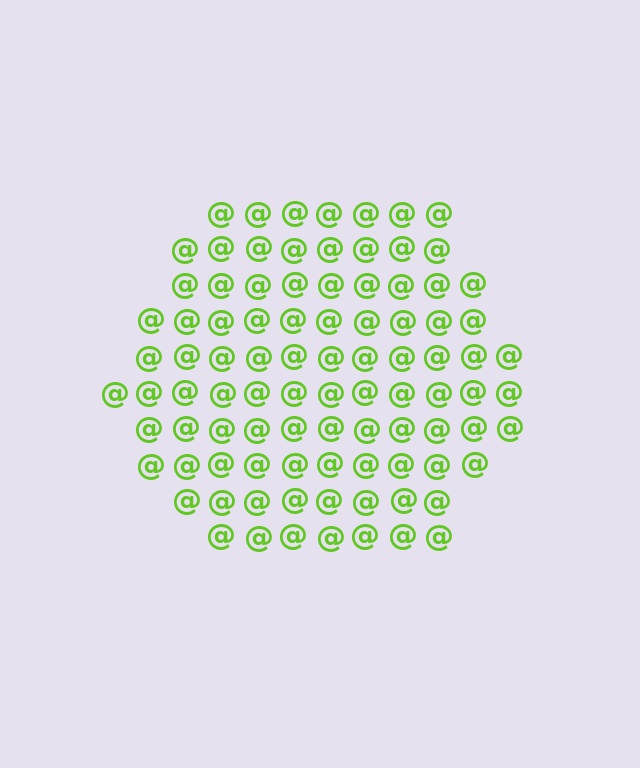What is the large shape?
The large shape is a hexagon.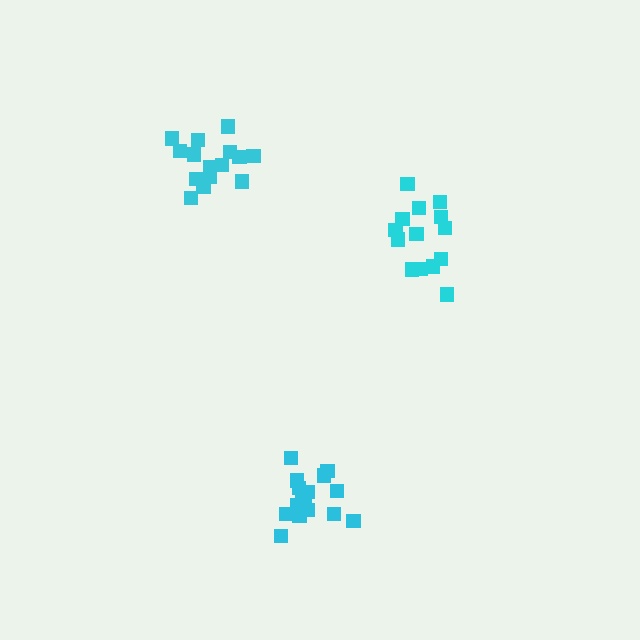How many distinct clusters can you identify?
There are 3 distinct clusters.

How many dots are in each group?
Group 1: 14 dots, Group 2: 17 dots, Group 3: 16 dots (47 total).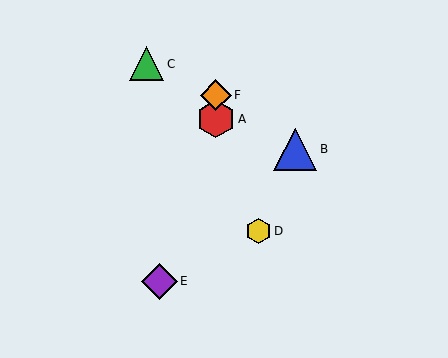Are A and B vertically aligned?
No, A is at x≈216 and B is at x≈295.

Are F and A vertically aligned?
Yes, both are at x≈216.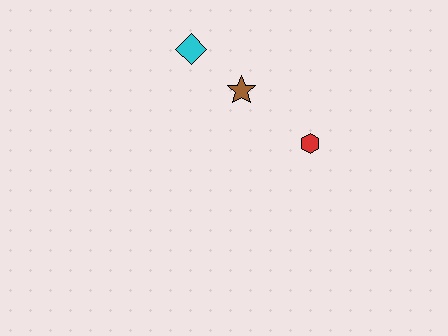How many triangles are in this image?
There are no triangles.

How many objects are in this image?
There are 3 objects.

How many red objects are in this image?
There is 1 red object.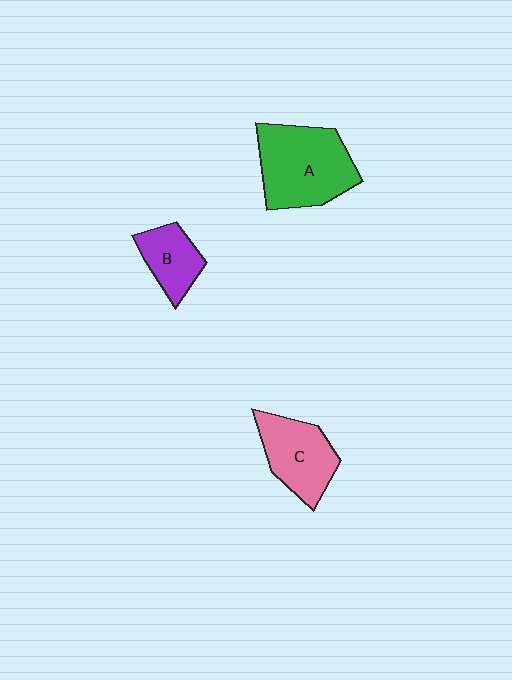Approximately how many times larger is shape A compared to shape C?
Approximately 1.4 times.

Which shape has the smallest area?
Shape B (purple).